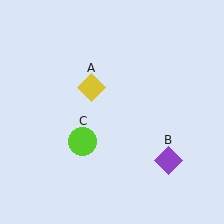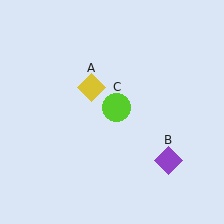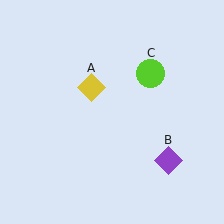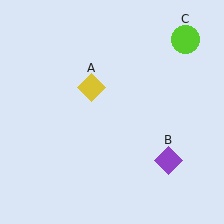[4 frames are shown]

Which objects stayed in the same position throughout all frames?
Yellow diamond (object A) and purple diamond (object B) remained stationary.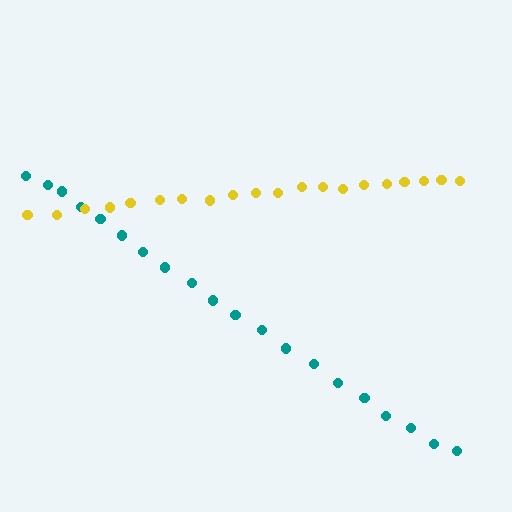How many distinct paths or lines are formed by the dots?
There are 2 distinct paths.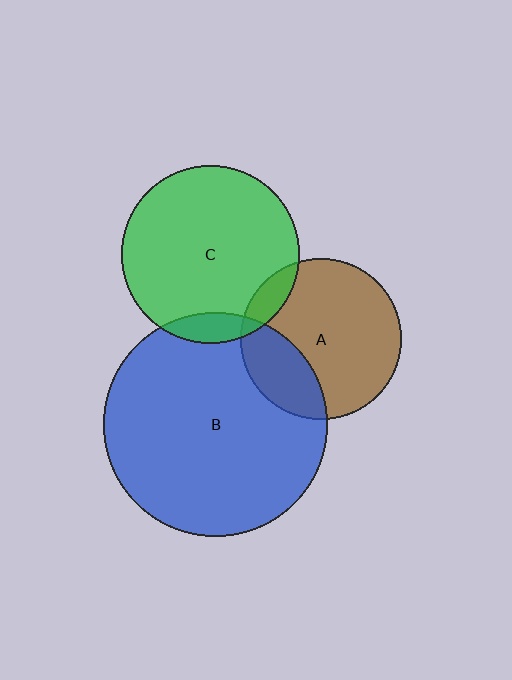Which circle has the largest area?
Circle B (blue).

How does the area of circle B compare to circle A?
Approximately 1.9 times.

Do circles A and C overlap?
Yes.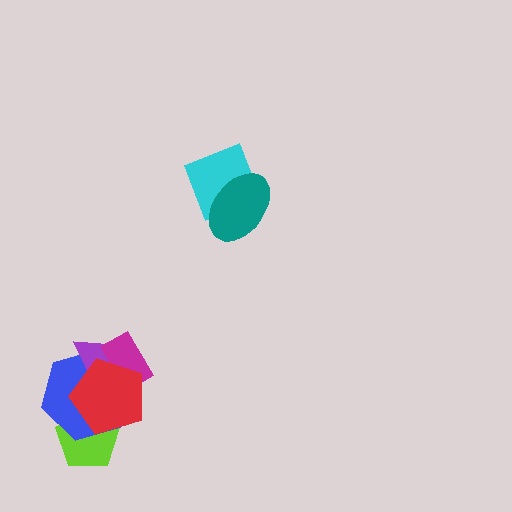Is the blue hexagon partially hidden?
Yes, it is partially covered by another shape.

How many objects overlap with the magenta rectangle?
3 objects overlap with the magenta rectangle.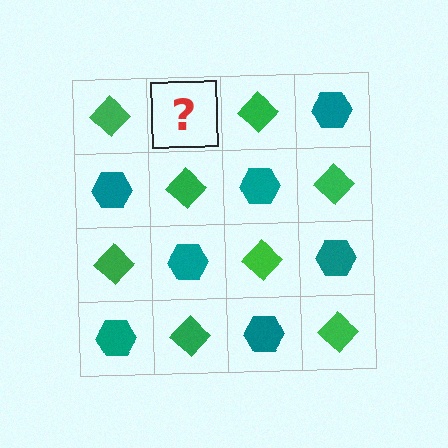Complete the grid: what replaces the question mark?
The question mark should be replaced with a teal hexagon.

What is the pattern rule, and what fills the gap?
The rule is that it alternates green diamond and teal hexagon in a checkerboard pattern. The gap should be filled with a teal hexagon.